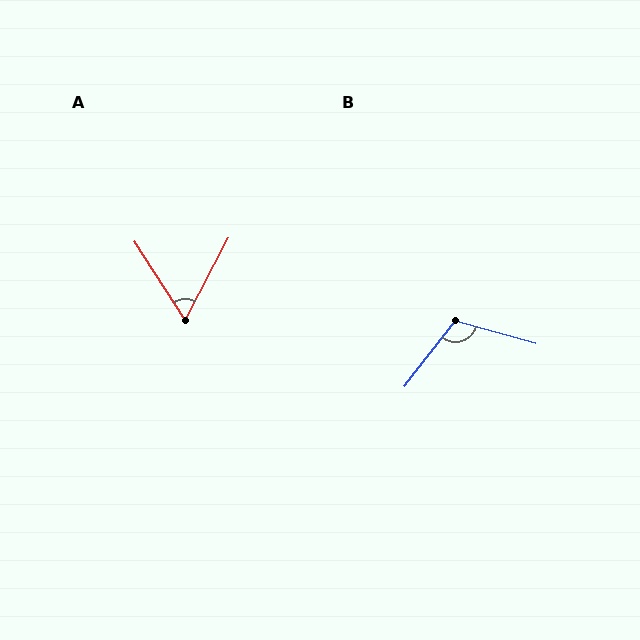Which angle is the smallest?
A, at approximately 61 degrees.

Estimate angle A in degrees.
Approximately 61 degrees.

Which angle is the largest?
B, at approximately 112 degrees.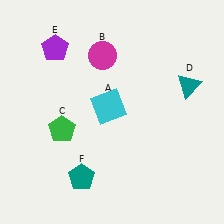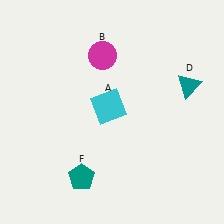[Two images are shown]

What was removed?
The purple pentagon (E), the green pentagon (C) were removed in Image 2.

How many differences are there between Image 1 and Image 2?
There are 2 differences between the two images.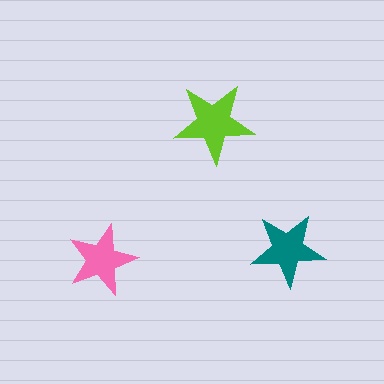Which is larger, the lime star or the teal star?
The lime one.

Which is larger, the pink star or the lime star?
The lime one.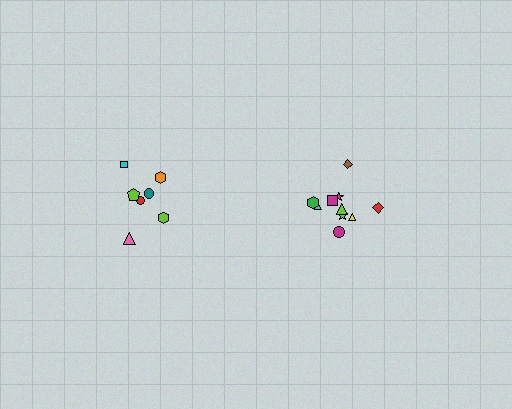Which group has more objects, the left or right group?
The right group.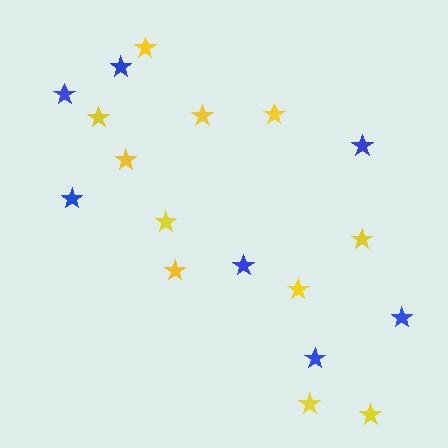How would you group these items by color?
There are 2 groups: one group of yellow stars (11) and one group of blue stars (7).